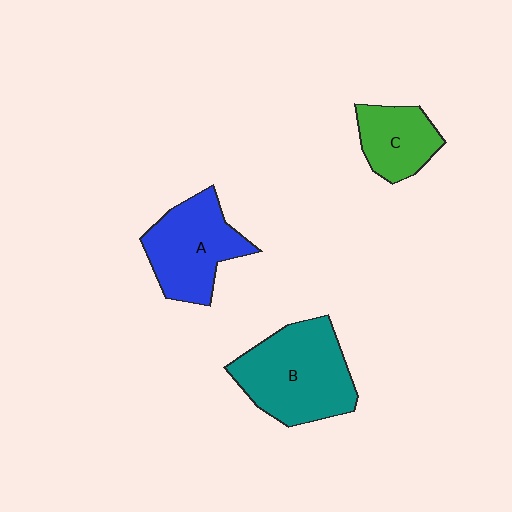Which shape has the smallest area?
Shape C (green).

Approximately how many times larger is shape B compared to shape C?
Approximately 1.9 times.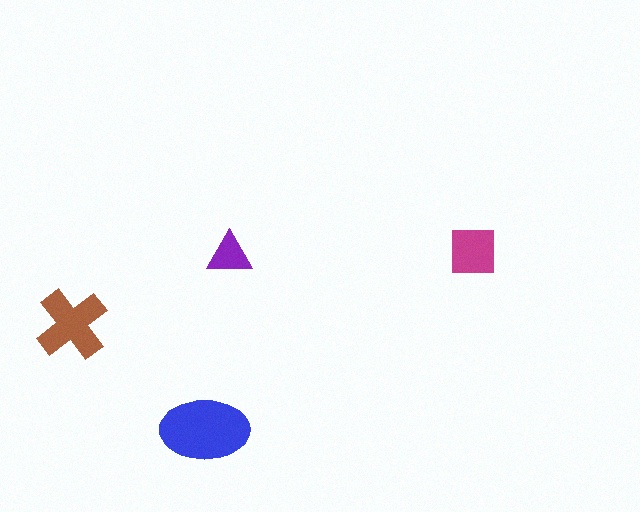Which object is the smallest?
The purple triangle.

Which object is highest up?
The magenta square is topmost.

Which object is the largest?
The blue ellipse.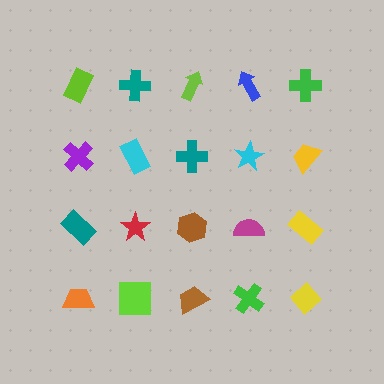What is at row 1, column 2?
A teal cross.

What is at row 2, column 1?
A purple cross.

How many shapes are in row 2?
5 shapes.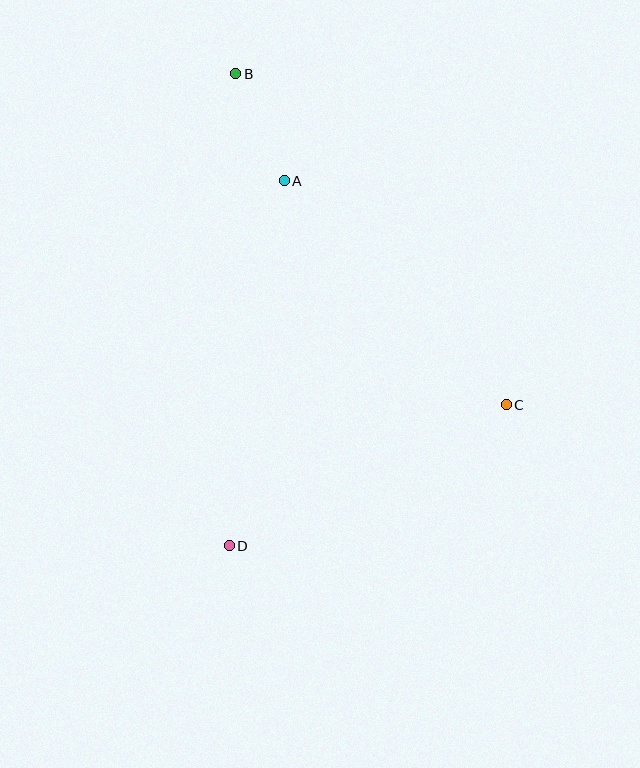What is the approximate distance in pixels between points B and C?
The distance between B and C is approximately 427 pixels.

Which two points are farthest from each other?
Points B and D are farthest from each other.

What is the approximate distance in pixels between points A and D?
The distance between A and D is approximately 369 pixels.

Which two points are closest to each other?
Points A and B are closest to each other.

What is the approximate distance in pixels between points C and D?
The distance between C and D is approximately 310 pixels.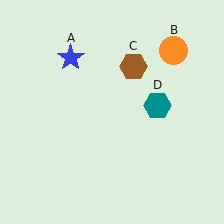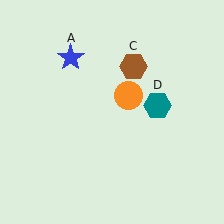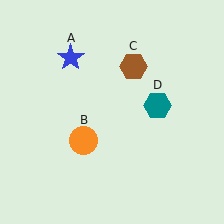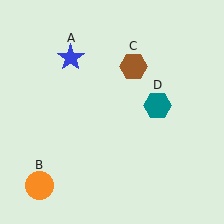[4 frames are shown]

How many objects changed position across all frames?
1 object changed position: orange circle (object B).